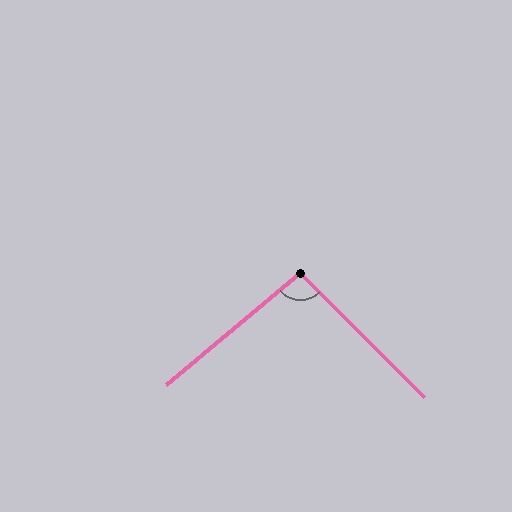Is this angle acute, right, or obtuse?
It is obtuse.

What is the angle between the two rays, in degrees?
Approximately 95 degrees.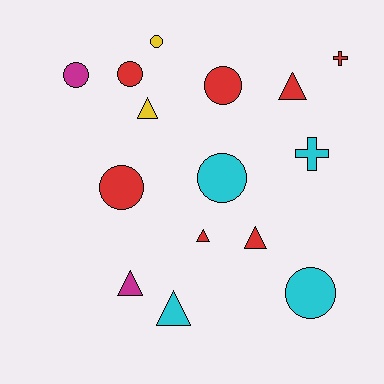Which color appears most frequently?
Red, with 7 objects.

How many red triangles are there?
There are 3 red triangles.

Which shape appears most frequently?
Circle, with 7 objects.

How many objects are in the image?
There are 15 objects.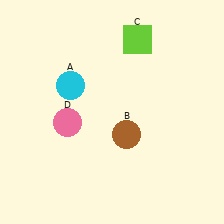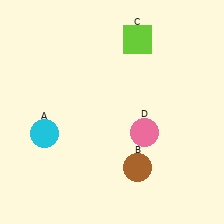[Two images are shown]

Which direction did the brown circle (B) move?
The brown circle (B) moved down.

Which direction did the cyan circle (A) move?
The cyan circle (A) moved down.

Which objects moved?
The objects that moved are: the cyan circle (A), the brown circle (B), the pink circle (D).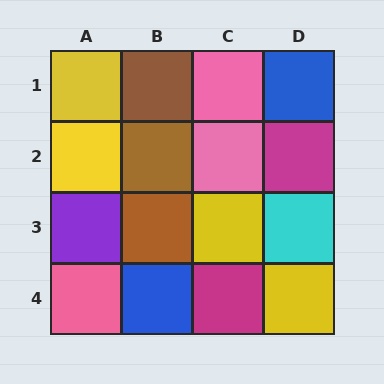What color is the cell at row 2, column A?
Yellow.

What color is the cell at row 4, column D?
Yellow.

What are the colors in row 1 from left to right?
Yellow, brown, pink, blue.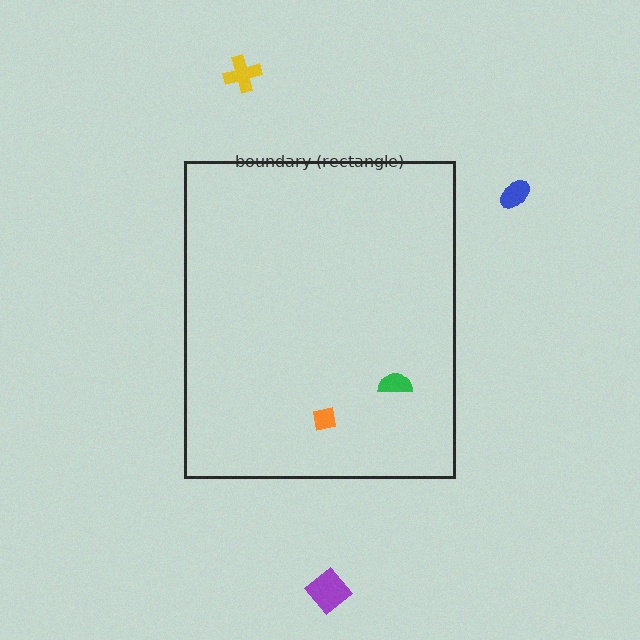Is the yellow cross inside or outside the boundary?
Outside.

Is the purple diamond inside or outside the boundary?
Outside.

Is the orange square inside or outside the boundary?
Inside.